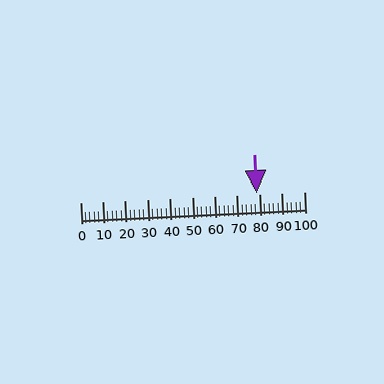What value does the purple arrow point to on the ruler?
The purple arrow points to approximately 79.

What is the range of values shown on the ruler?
The ruler shows values from 0 to 100.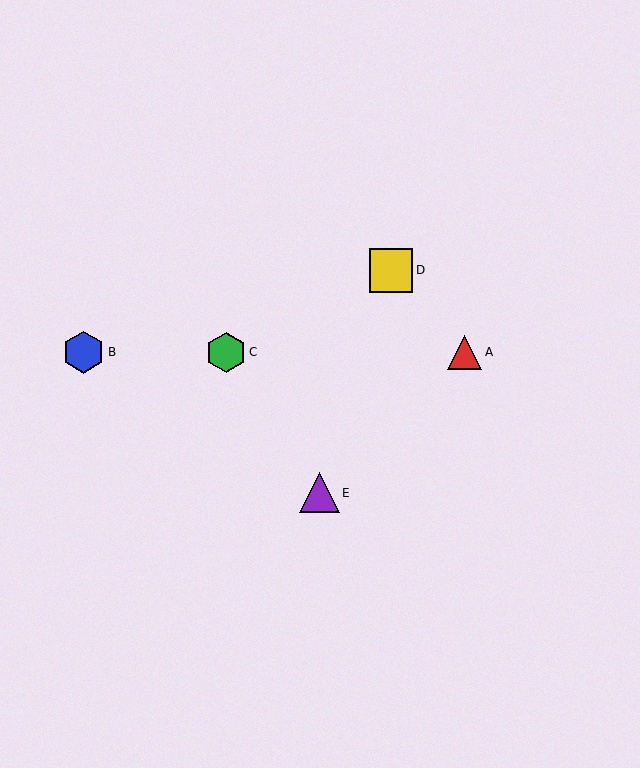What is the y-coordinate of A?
Object A is at y≈352.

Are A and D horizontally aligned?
No, A is at y≈352 and D is at y≈270.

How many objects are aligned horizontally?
3 objects (A, B, C) are aligned horizontally.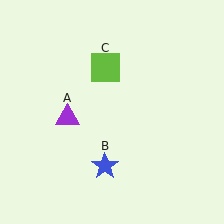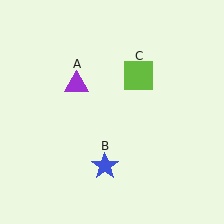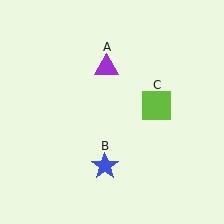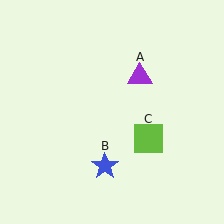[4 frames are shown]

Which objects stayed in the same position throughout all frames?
Blue star (object B) remained stationary.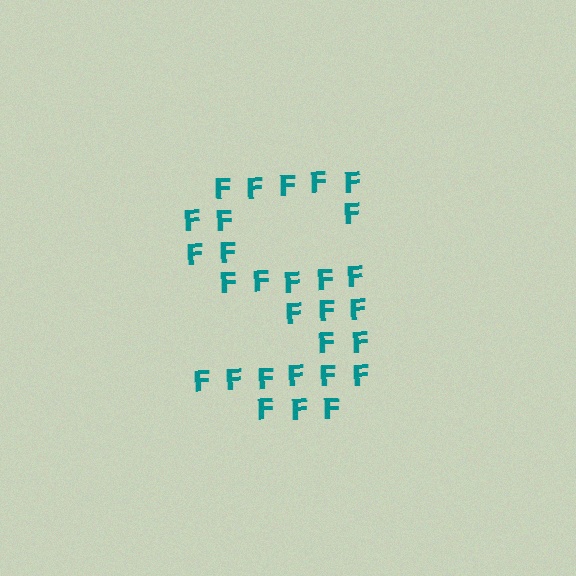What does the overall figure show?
The overall figure shows the letter S.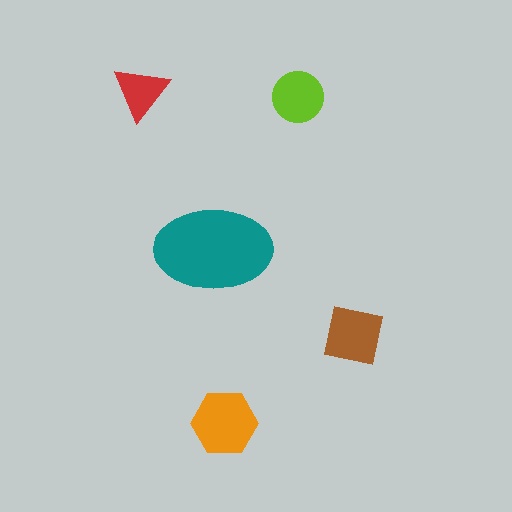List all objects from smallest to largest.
The red triangle, the lime circle, the brown square, the orange hexagon, the teal ellipse.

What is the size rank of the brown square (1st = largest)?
3rd.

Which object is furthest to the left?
The red triangle is leftmost.